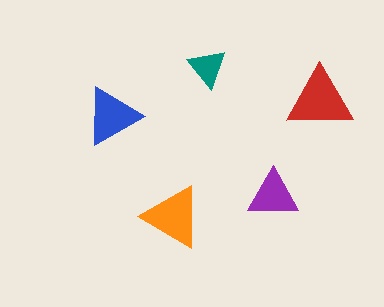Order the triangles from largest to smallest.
the red one, the orange one, the blue one, the purple one, the teal one.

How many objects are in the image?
There are 5 objects in the image.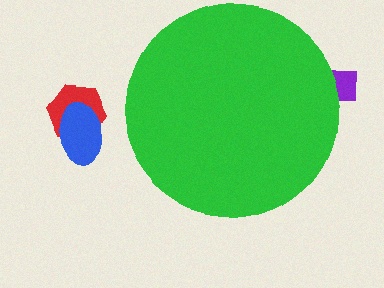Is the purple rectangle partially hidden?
Yes, the purple rectangle is partially hidden behind the green circle.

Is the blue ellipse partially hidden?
No, the blue ellipse is fully visible.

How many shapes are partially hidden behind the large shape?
1 shape is partially hidden.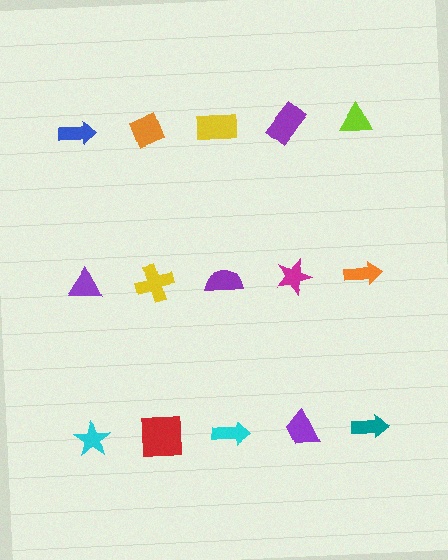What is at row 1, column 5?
A lime triangle.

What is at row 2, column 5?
An orange arrow.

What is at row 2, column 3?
A purple semicircle.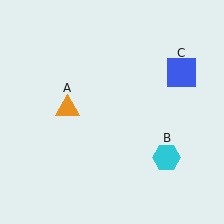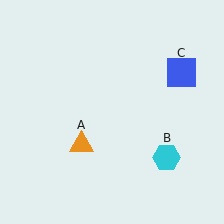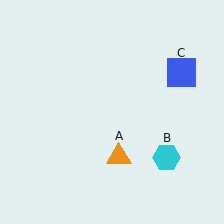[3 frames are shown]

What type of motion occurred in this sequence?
The orange triangle (object A) rotated counterclockwise around the center of the scene.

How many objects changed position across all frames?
1 object changed position: orange triangle (object A).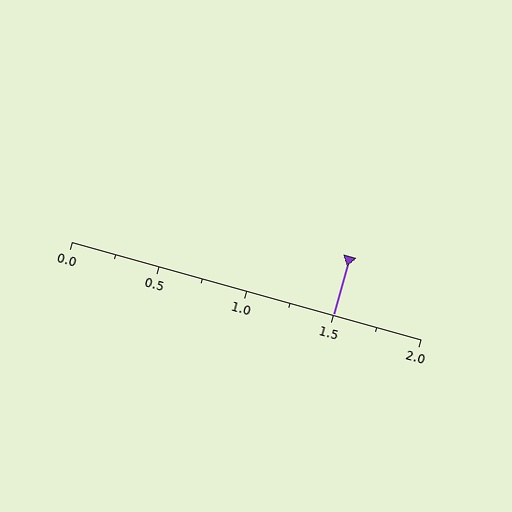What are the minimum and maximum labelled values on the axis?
The axis runs from 0.0 to 2.0.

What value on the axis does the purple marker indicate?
The marker indicates approximately 1.5.